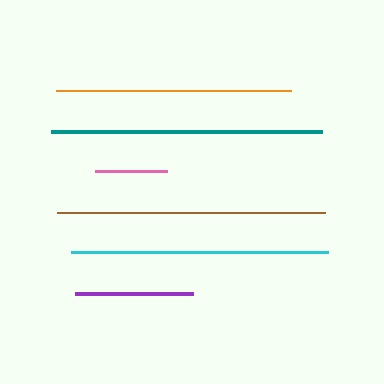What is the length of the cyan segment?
The cyan segment is approximately 257 pixels long.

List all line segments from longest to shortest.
From longest to shortest: teal, brown, cyan, orange, purple, pink.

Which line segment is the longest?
The teal line is the longest at approximately 271 pixels.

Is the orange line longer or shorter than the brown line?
The brown line is longer than the orange line.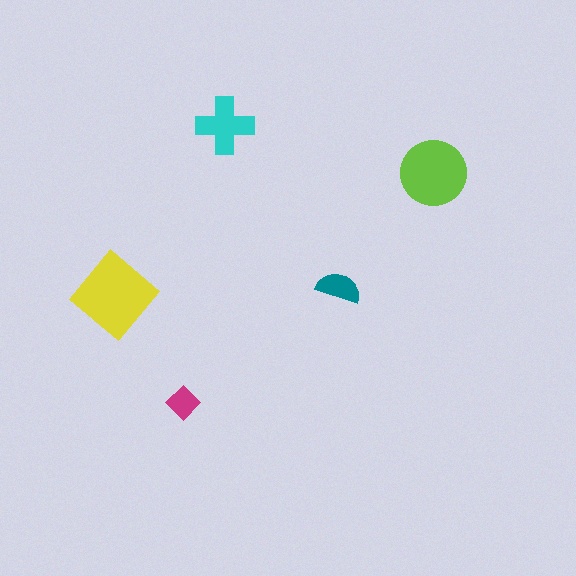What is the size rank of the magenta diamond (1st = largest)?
5th.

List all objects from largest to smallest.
The yellow diamond, the lime circle, the cyan cross, the teal semicircle, the magenta diamond.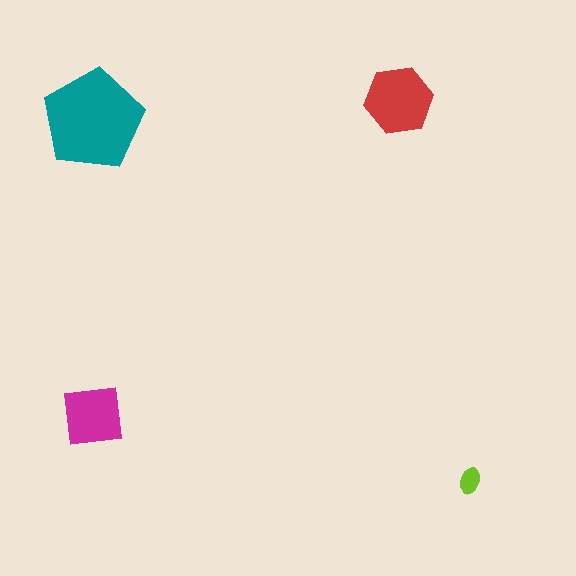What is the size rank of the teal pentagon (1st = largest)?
1st.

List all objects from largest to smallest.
The teal pentagon, the red hexagon, the magenta square, the lime ellipse.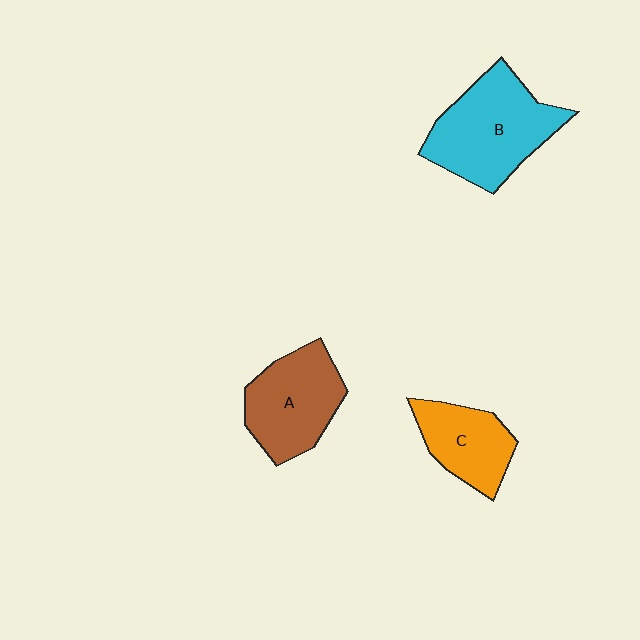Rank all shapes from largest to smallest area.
From largest to smallest: B (cyan), A (brown), C (orange).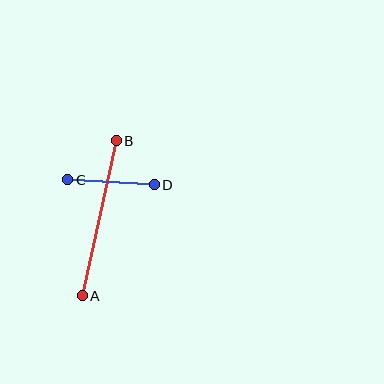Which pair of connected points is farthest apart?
Points A and B are farthest apart.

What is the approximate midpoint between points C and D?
The midpoint is at approximately (111, 182) pixels.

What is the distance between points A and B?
The distance is approximately 159 pixels.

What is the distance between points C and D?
The distance is approximately 86 pixels.